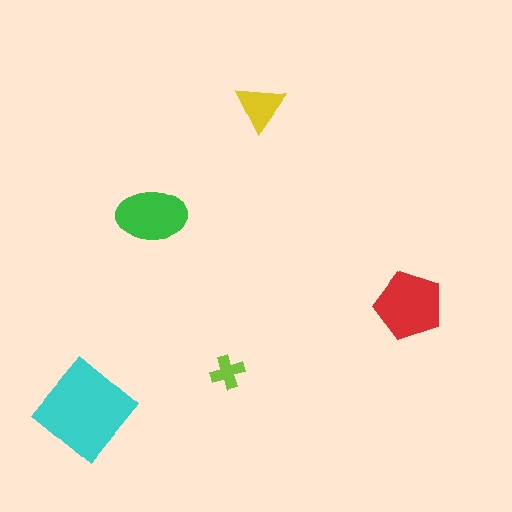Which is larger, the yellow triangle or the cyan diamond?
The cyan diamond.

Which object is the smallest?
The lime cross.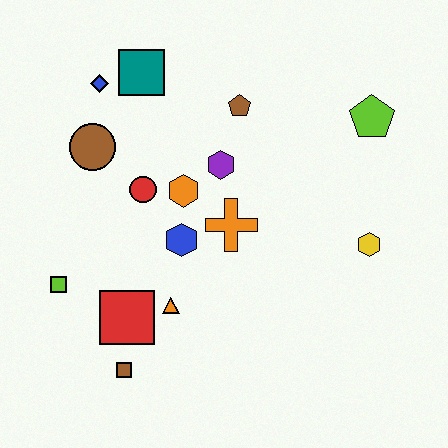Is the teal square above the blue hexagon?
Yes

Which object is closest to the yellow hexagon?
The lime pentagon is closest to the yellow hexagon.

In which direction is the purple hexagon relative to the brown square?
The purple hexagon is above the brown square.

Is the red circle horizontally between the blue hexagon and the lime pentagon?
No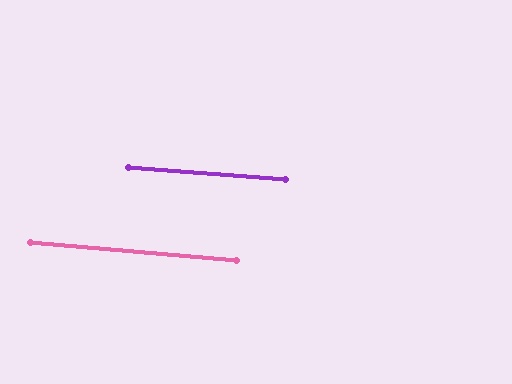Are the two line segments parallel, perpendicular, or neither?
Parallel — their directions differ by only 0.3°.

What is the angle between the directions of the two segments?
Approximately 0 degrees.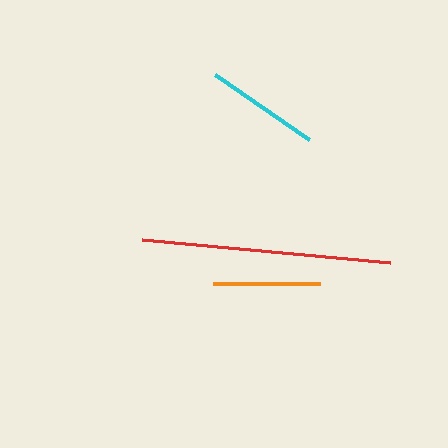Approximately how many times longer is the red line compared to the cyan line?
The red line is approximately 2.2 times the length of the cyan line.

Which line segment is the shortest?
The orange line is the shortest at approximately 107 pixels.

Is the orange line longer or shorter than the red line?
The red line is longer than the orange line.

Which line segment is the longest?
The red line is the longest at approximately 249 pixels.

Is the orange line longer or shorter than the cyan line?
The cyan line is longer than the orange line.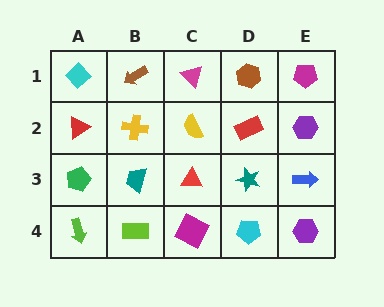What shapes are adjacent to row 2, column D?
A brown hexagon (row 1, column D), a teal star (row 3, column D), a yellow semicircle (row 2, column C), a purple hexagon (row 2, column E).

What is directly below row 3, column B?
A lime rectangle.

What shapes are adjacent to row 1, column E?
A purple hexagon (row 2, column E), a brown hexagon (row 1, column D).